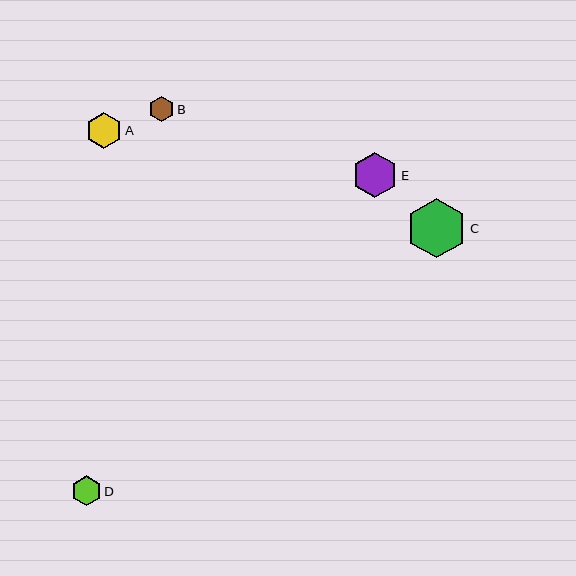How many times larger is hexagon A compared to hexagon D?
Hexagon A is approximately 1.2 times the size of hexagon D.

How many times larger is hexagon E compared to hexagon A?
Hexagon E is approximately 1.3 times the size of hexagon A.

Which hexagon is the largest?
Hexagon C is the largest with a size of approximately 60 pixels.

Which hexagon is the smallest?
Hexagon B is the smallest with a size of approximately 25 pixels.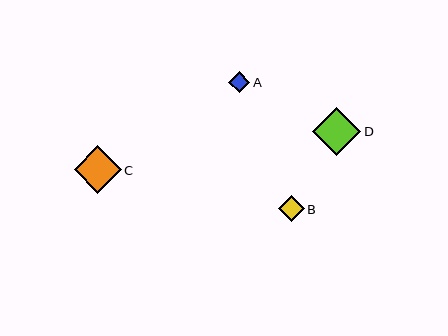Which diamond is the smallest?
Diamond A is the smallest with a size of approximately 21 pixels.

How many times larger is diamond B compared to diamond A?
Diamond B is approximately 1.2 times the size of diamond A.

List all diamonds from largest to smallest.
From largest to smallest: D, C, B, A.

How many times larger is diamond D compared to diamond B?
Diamond D is approximately 1.9 times the size of diamond B.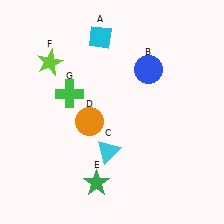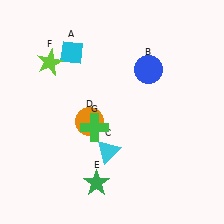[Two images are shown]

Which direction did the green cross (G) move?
The green cross (G) moved down.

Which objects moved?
The objects that moved are: the cyan diamond (A), the green cross (G).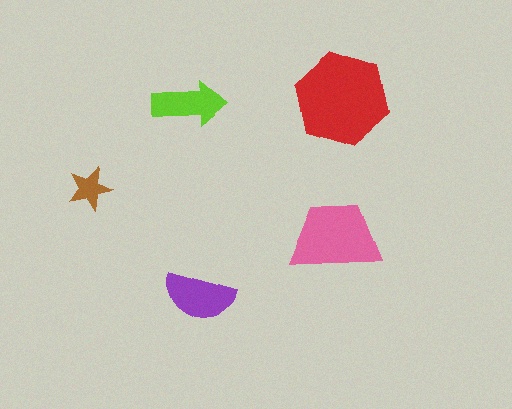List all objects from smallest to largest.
The brown star, the lime arrow, the purple semicircle, the pink trapezoid, the red hexagon.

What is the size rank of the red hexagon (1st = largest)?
1st.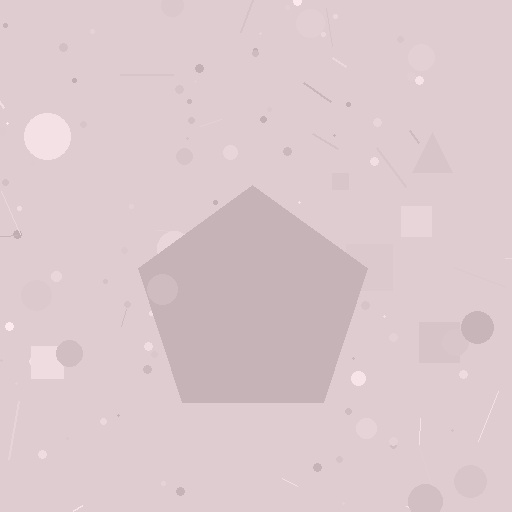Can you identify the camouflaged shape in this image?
The camouflaged shape is a pentagon.